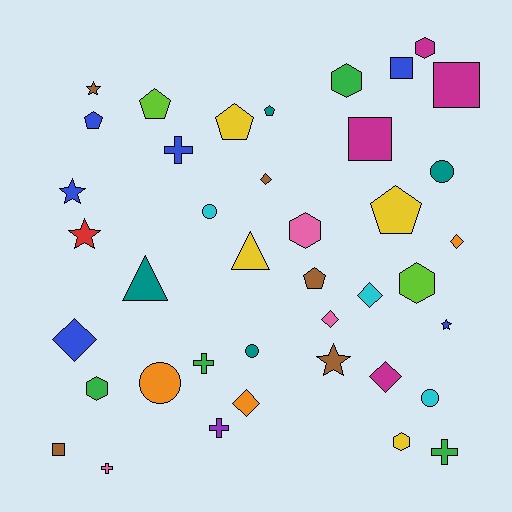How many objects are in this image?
There are 40 objects.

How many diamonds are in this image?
There are 7 diamonds.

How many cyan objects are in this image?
There are 3 cyan objects.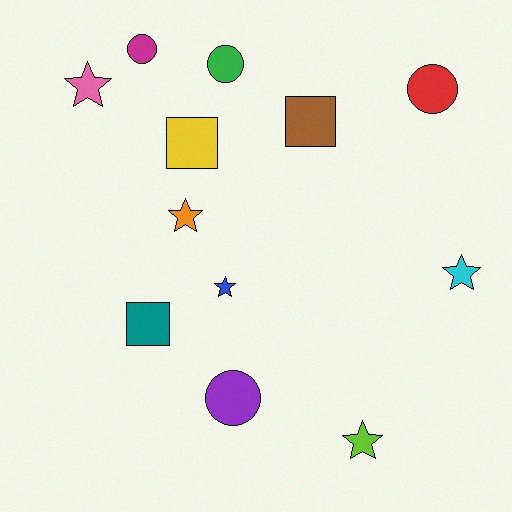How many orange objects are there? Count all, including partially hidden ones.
There is 1 orange object.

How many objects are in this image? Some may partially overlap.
There are 12 objects.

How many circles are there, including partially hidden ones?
There are 4 circles.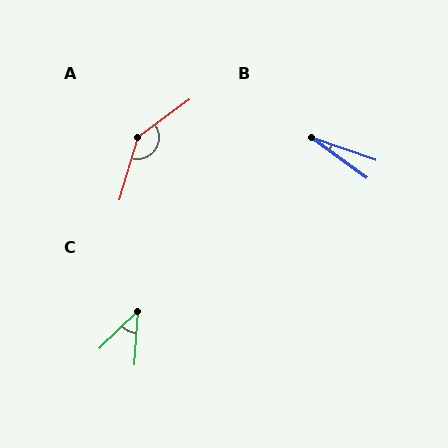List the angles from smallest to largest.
B (17°), C (42°), A (143°).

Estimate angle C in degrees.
Approximately 42 degrees.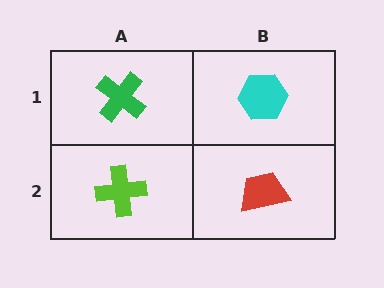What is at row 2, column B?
A red trapezoid.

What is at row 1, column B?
A cyan hexagon.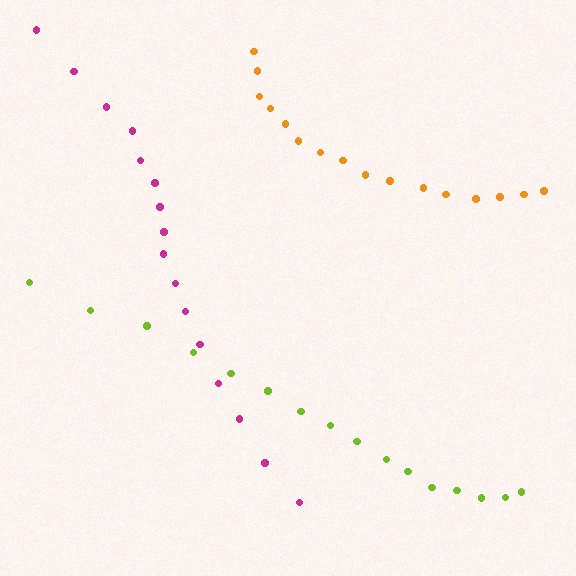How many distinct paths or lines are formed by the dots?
There are 3 distinct paths.